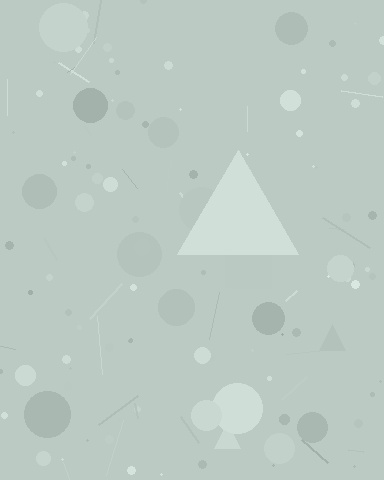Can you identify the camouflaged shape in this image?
The camouflaged shape is a triangle.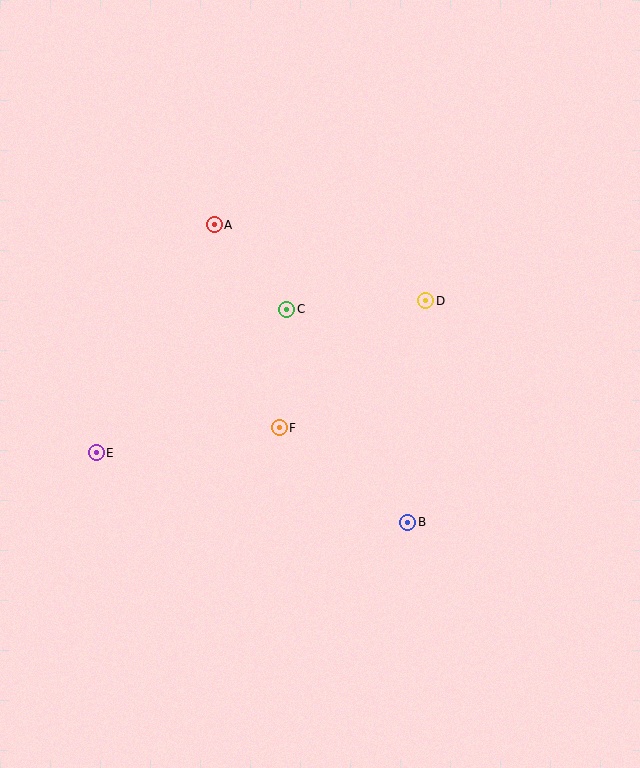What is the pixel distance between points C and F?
The distance between C and F is 119 pixels.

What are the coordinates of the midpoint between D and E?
The midpoint between D and E is at (261, 377).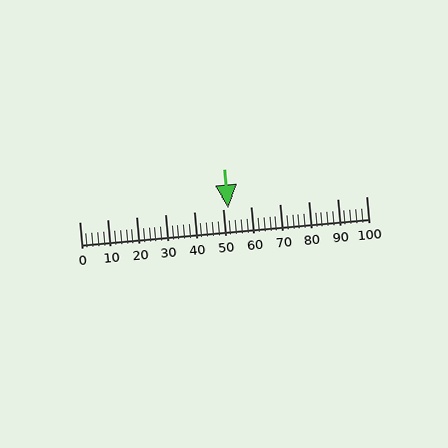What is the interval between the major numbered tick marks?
The major tick marks are spaced 10 units apart.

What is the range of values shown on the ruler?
The ruler shows values from 0 to 100.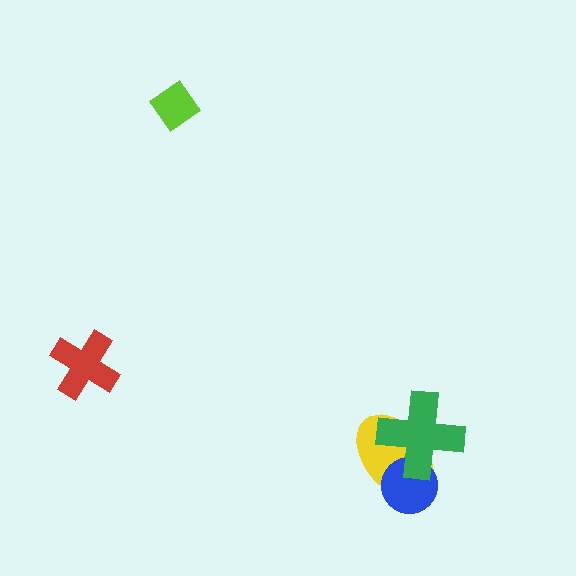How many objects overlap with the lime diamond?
0 objects overlap with the lime diamond.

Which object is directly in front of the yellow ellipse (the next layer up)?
The blue circle is directly in front of the yellow ellipse.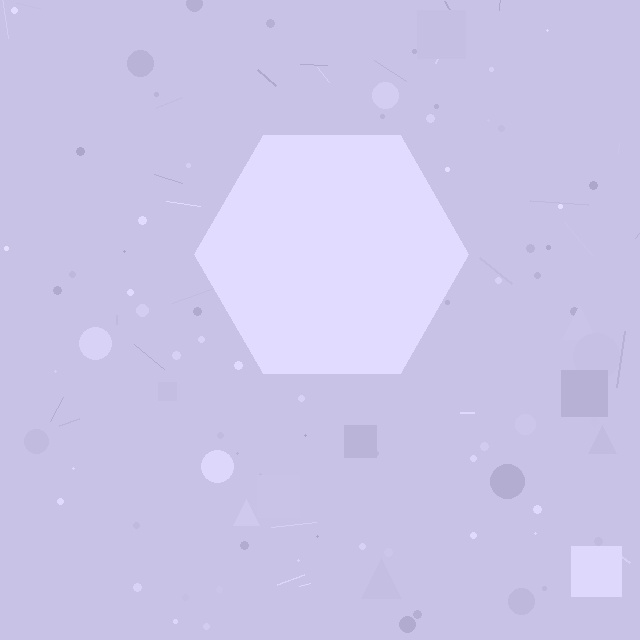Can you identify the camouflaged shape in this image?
The camouflaged shape is a hexagon.